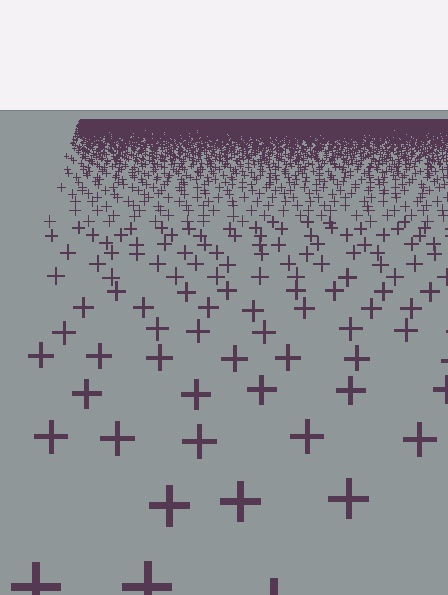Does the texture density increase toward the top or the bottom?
Density increases toward the top.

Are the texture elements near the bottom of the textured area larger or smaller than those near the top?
Larger. Near the bottom, elements are closer to the viewer and appear at a bigger on-screen size.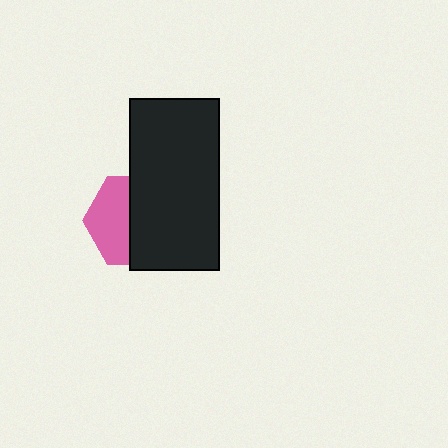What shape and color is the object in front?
The object in front is a black rectangle.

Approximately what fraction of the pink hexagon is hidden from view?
Roughly 55% of the pink hexagon is hidden behind the black rectangle.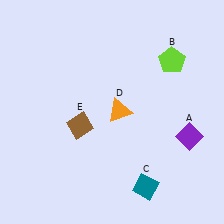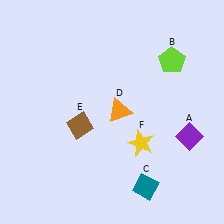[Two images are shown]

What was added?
A yellow star (F) was added in Image 2.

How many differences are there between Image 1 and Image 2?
There is 1 difference between the two images.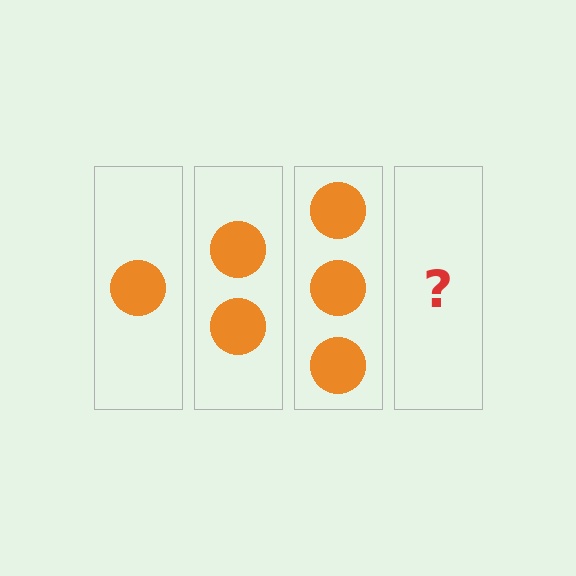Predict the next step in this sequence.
The next step is 4 circles.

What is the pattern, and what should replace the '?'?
The pattern is that each step adds one more circle. The '?' should be 4 circles.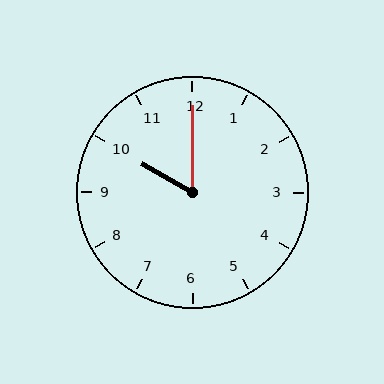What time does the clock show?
10:00.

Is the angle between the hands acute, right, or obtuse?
It is acute.